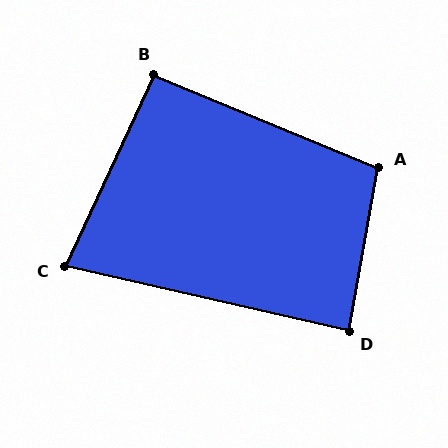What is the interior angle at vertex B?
Approximately 93 degrees (approximately right).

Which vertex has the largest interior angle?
A, at approximately 102 degrees.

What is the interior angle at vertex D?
Approximately 87 degrees (approximately right).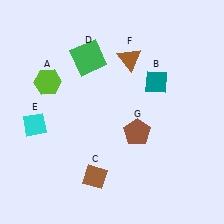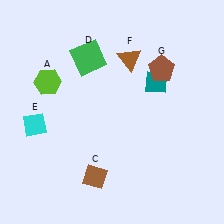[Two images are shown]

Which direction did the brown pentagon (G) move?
The brown pentagon (G) moved up.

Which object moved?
The brown pentagon (G) moved up.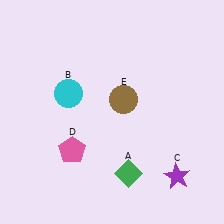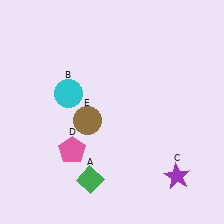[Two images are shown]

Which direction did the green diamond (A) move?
The green diamond (A) moved left.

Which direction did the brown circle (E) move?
The brown circle (E) moved left.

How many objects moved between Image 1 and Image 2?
2 objects moved between the two images.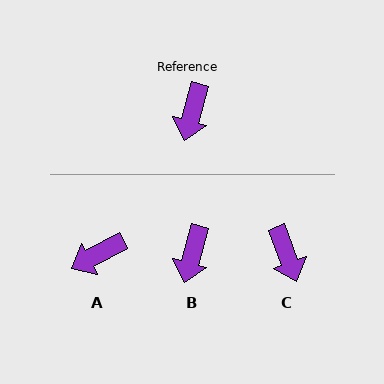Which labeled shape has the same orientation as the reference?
B.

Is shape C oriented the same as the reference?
No, it is off by about 35 degrees.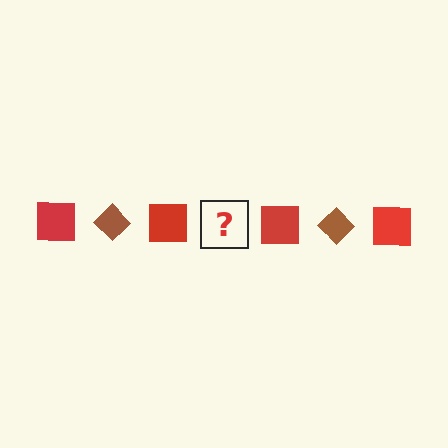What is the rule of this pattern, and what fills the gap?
The rule is that the pattern alternates between red square and brown diamond. The gap should be filled with a brown diamond.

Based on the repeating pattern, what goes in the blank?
The blank should be a brown diamond.